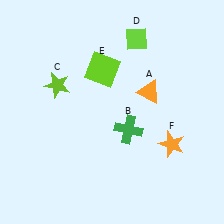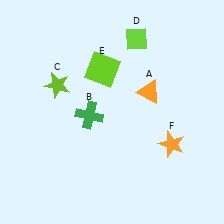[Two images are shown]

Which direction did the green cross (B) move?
The green cross (B) moved left.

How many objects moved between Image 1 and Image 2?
1 object moved between the two images.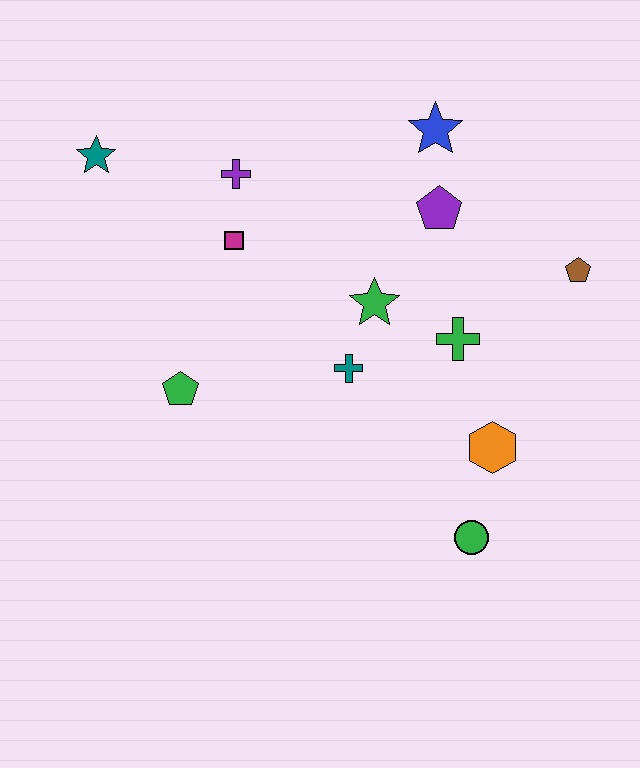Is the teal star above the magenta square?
Yes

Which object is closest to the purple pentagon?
The blue star is closest to the purple pentagon.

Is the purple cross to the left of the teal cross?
Yes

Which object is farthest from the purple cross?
The green circle is farthest from the purple cross.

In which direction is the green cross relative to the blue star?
The green cross is below the blue star.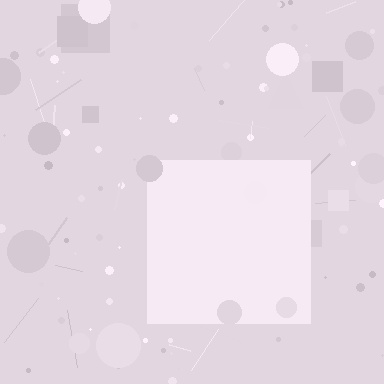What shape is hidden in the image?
A square is hidden in the image.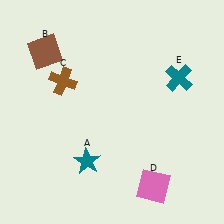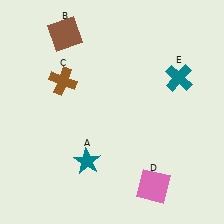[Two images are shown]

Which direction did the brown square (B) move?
The brown square (B) moved right.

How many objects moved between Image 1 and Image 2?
1 object moved between the two images.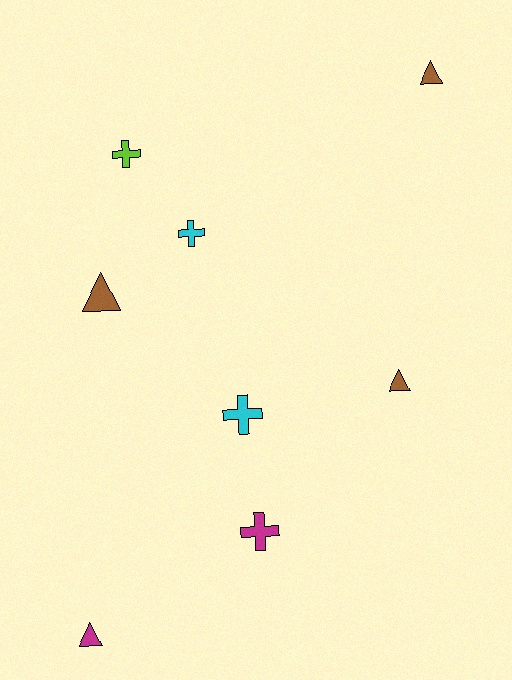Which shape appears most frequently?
Cross, with 4 objects.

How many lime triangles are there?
There are no lime triangles.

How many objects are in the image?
There are 8 objects.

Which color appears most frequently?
Brown, with 3 objects.